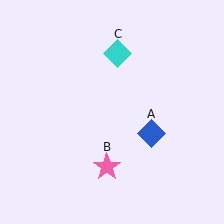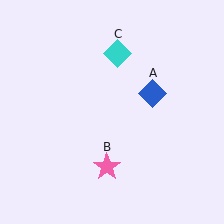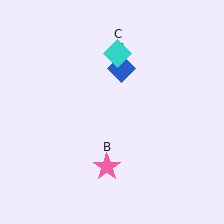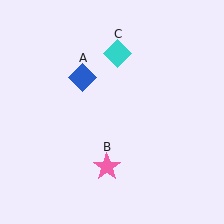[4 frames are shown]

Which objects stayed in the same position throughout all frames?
Pink star (object B) and cyan diamond (object C) remained stationary.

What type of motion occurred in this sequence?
The blue diamond (object A) rotated counterclockwise around the center of the scene.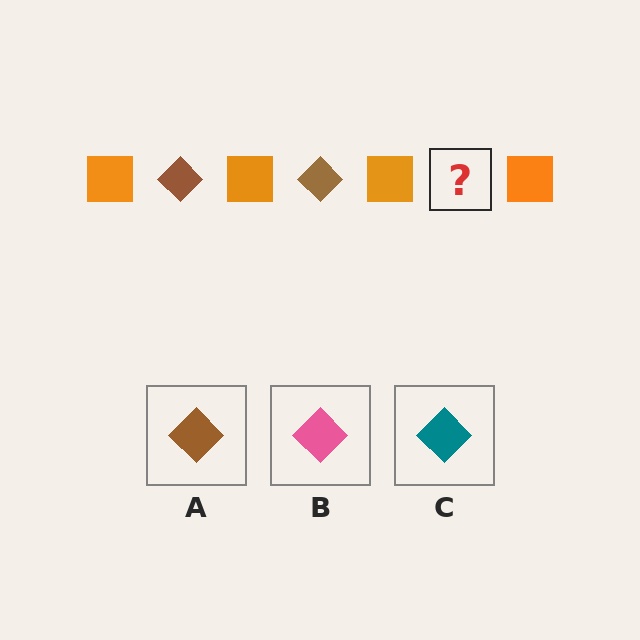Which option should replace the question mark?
Option A.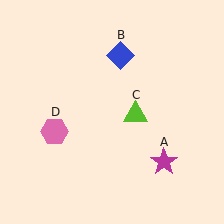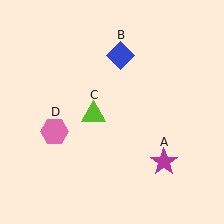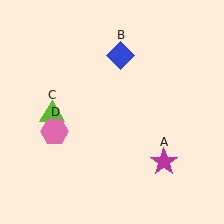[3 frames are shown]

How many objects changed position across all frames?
1 object changed position: lime triangle (object C).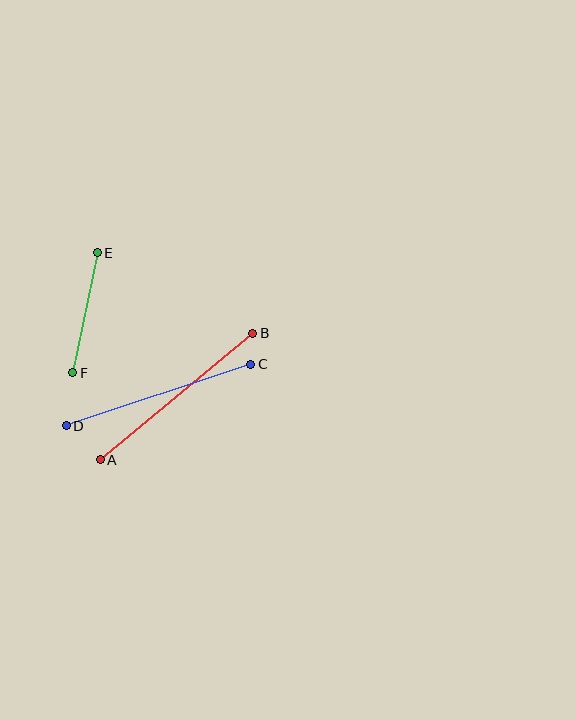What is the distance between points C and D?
The distance is approximately 194 pixels.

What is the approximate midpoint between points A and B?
The midpoint is at approximately (176, 396) pixels.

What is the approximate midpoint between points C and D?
The midpoint is at approximately (159, 395) pixels.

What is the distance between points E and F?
The distance is approximately 122 pixels.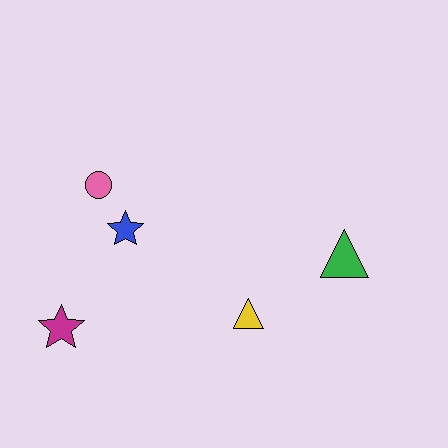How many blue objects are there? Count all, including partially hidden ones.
There is 1 blue object.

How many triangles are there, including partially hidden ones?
There are 2 triangles.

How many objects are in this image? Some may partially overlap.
There are 5 objects.